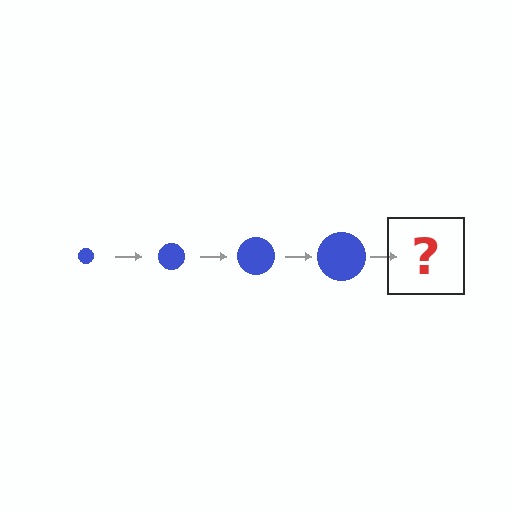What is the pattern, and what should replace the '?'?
The pattern is that the circle gets progressively larger each step. The '?' should be a blue circle, larger than the previous one.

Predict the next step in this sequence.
The next step is a blue circle, larger than the previous one.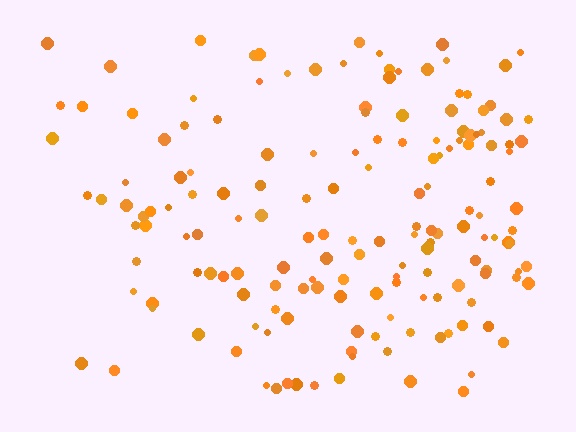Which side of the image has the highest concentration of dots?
The right.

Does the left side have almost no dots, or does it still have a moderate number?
Still a moderate number, just noticeably fewer than the right.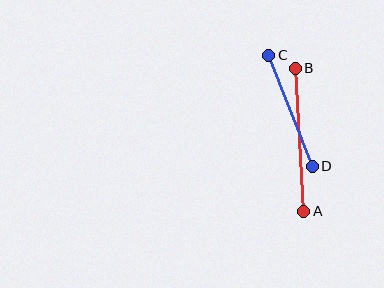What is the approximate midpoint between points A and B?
The midpoint is at approximately (299, 140) pixels.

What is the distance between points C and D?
The distance is approximately 119 pixels.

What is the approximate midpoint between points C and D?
The midpoint is at approximately (290, 111) pixels.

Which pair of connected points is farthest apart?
Points A and B are farthest apart.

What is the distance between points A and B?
The distance is approximately 143 pixels.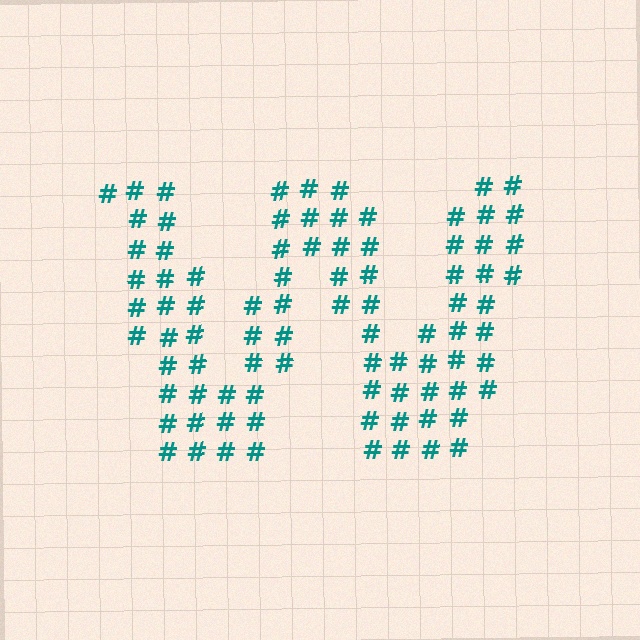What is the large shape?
The large shape is the letter W.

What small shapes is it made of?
It is made of small hash symbols.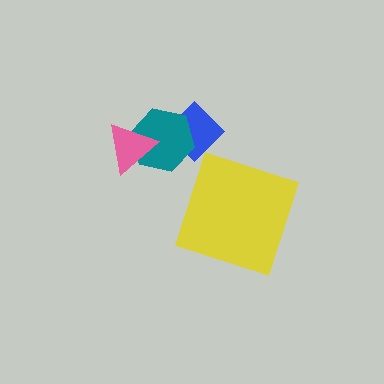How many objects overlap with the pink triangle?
1 object overlaps with the pink triangle.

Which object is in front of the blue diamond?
The teal hexagon is in front of the blue diamond.